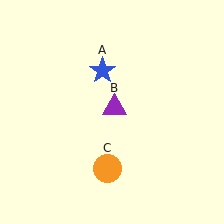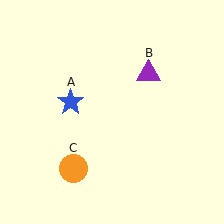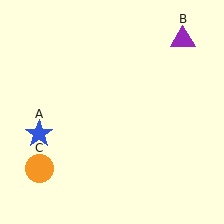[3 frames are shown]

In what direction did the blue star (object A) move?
The blue star (object A) moved down and to the left.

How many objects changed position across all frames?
3 objects changed position: blue star (object A), purple triangle (object B), orange circle (object C).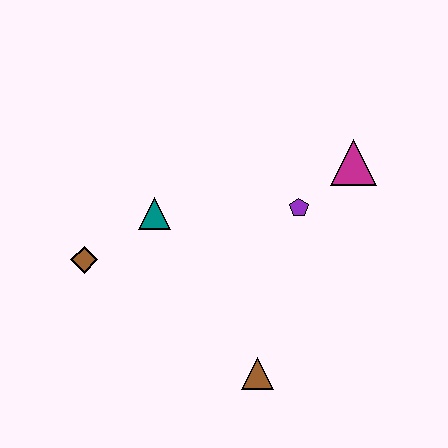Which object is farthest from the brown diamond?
The magenta triangle is farthest from the brown diamond.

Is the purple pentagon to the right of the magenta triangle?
No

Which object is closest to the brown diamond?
The teal triangle is closest to the brown diamond.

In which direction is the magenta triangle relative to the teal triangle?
The magenta triangle is to the right of the teal triangle.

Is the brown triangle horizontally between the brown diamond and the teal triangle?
No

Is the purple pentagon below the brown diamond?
No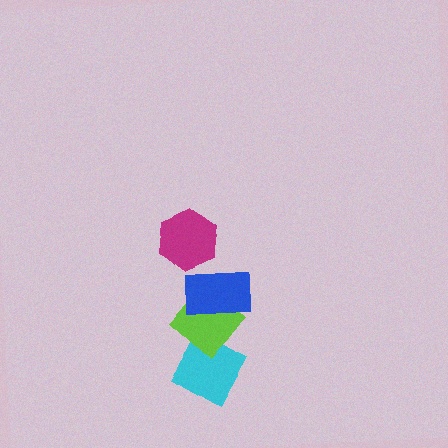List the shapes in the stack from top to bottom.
From top to bottom: the magenta hexagon, the blue rectangle, the lime diamond, the cyan diamond.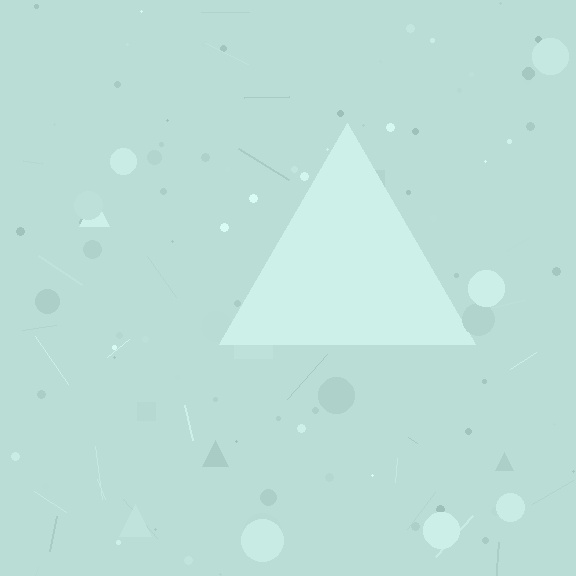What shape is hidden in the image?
A triangle is hidden in the image.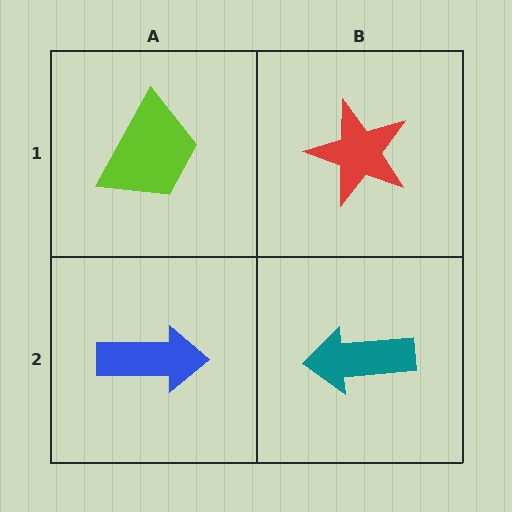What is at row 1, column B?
A red star.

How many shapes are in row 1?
2 shapes.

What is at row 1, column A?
A lime trapezoid.